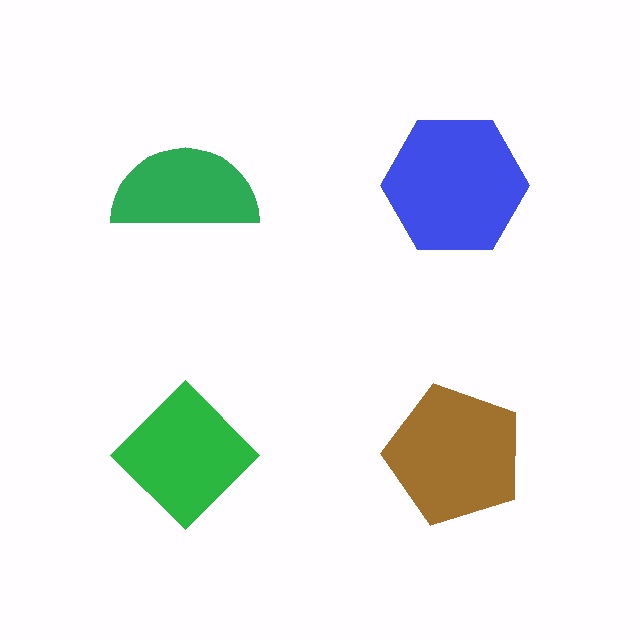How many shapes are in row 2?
2 shapes.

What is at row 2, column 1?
A green diamond.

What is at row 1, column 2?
A blue hexagon.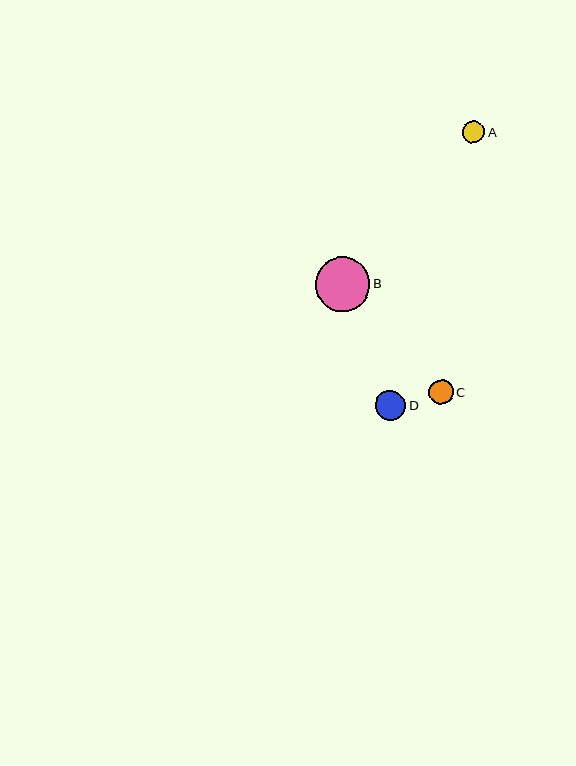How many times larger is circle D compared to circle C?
Circle D is approximately 1.2 times the size of circle C.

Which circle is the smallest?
Circle A is the smallest with a size of approximately 22 pixels.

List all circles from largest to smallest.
From largest to smallest: B, D, C, A.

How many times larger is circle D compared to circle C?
Circle D is approximately 1.2 times the size of circle C.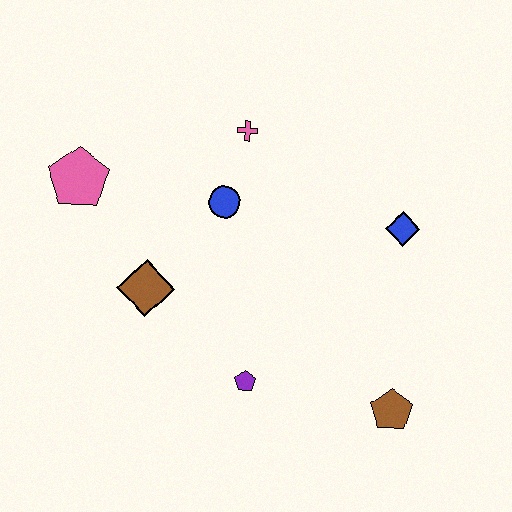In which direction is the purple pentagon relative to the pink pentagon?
The purple pentagon is below the pink pentagon.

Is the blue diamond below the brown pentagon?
No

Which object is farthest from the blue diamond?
The pink pentagon is farthest from the blue diamond.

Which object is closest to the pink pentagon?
The brown diamond is closest to the pink pentagon.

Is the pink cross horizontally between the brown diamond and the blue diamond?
Yes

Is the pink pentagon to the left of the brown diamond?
Yes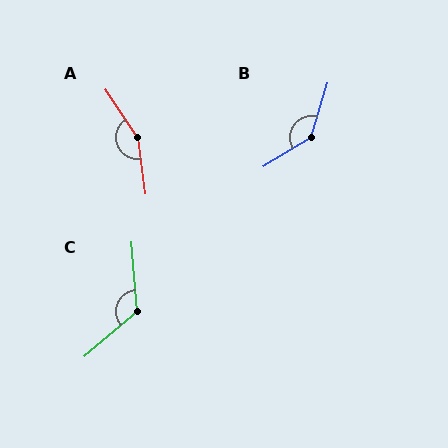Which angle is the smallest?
C, at approximately 126 degrees.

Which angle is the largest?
A, at approximately 154 degrees.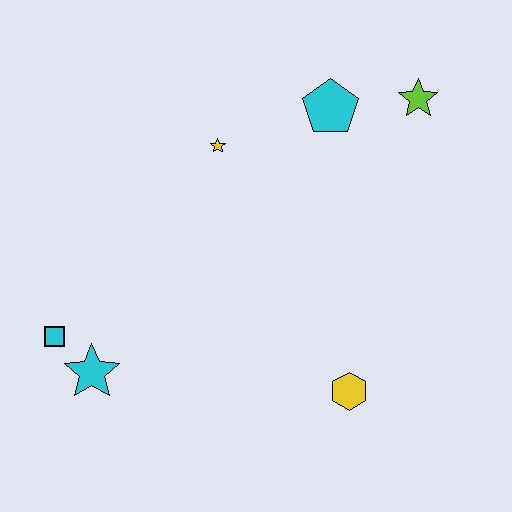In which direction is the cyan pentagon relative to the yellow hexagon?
The cyan pentagon is above the yellow hexagon.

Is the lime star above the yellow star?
Yes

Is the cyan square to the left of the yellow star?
Yes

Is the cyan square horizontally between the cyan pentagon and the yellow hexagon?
No